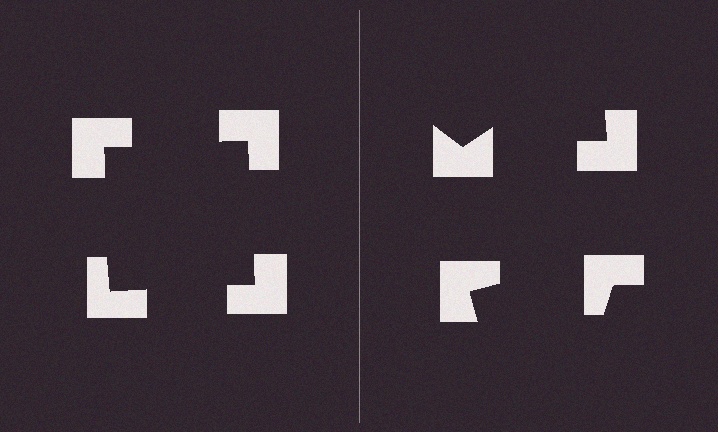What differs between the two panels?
The notched squares are positioned identically on both sides; only the wedge orientations differ. On the left they align to a square; on the right they are misaligned.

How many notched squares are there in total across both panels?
8 — 4 on each side.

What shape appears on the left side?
An illusory square.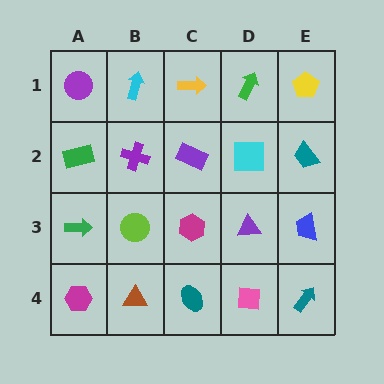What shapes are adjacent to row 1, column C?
A purple rectangle (row 2, column C), a cyan arrow (row 1, column B), a green arrow (row 1, column D).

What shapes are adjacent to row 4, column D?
A purple triangle (row 3, column D), a teal ellipse (row 4, column C), a teal arrow (row 4, column E).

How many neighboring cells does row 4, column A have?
2.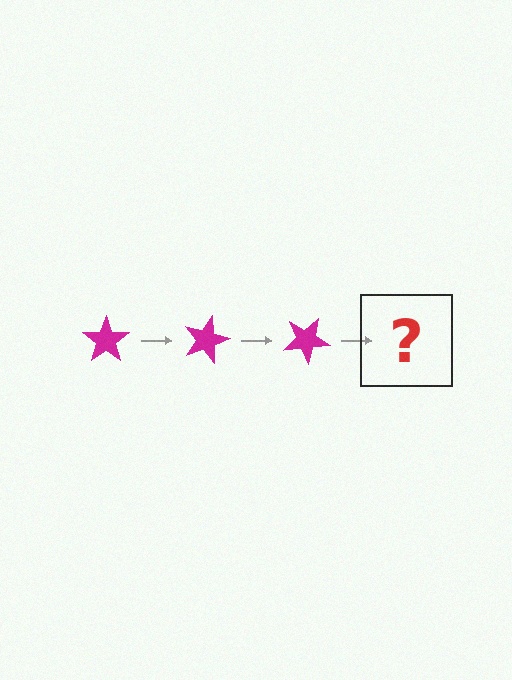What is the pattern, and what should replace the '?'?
The pattern is that the star rotates 15 degrees each step. The '?' should be a magenta star rotated 45 degrees.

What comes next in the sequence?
The next element should be a magenta star rotated 45 degrees.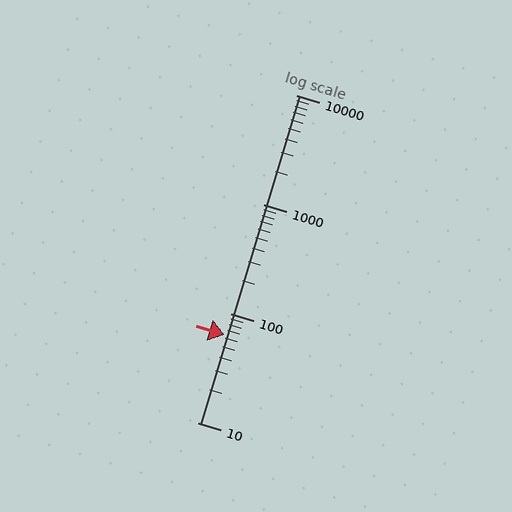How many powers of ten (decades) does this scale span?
The scale spans 3 decades, from 10 to 10000.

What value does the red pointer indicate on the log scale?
The pointer indicates approximately 64.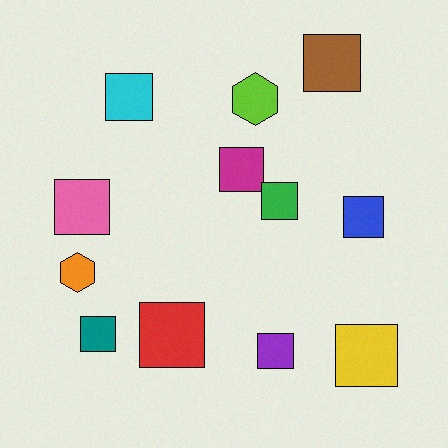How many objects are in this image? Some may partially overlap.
There are 12 objects.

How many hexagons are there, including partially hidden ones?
There are 2 hexagons.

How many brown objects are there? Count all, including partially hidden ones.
There is 1 brown object.